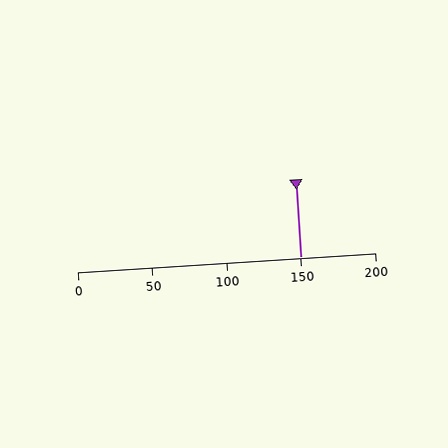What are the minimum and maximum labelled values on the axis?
The axis runs from 0 to 200.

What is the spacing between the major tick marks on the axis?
The major ticks are spaced 50 apart.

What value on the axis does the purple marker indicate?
The marker indicates approximately 150.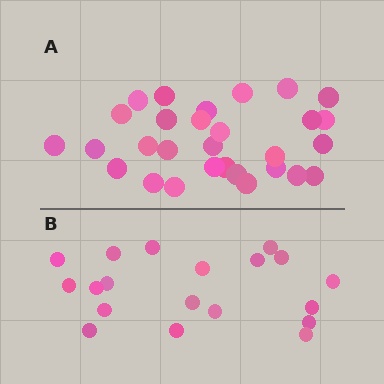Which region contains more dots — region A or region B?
Region A (the top region) has more dots.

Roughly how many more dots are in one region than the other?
Region A has roughly 10 or so more dots than region B.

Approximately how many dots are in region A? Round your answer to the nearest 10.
About 30 dots. (The exact count is 29, which rounds to 30.)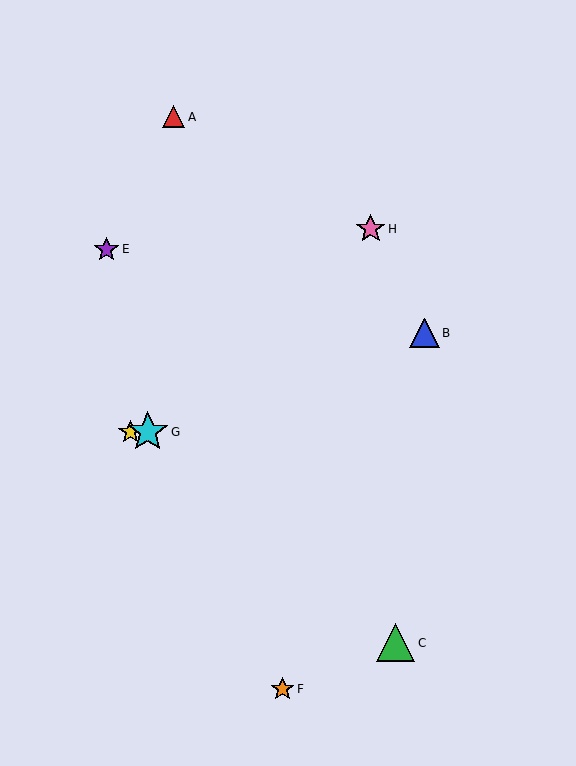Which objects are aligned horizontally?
Objects D, G are aligned horizontally.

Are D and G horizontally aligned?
Yes, both are at y≈432.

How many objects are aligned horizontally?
2 objects (D, G) are aligned horizontally.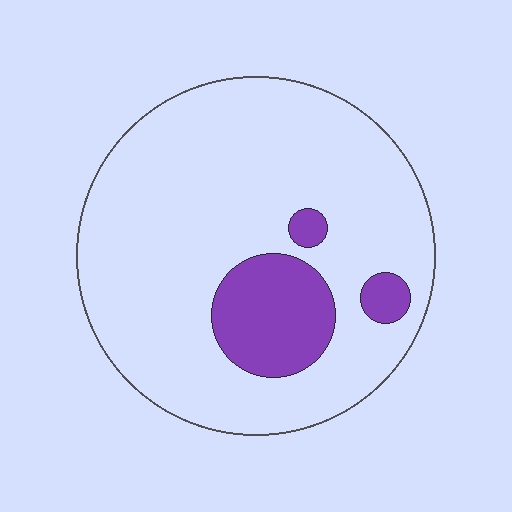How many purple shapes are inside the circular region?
3.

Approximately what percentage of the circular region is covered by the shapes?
Approximately 15%.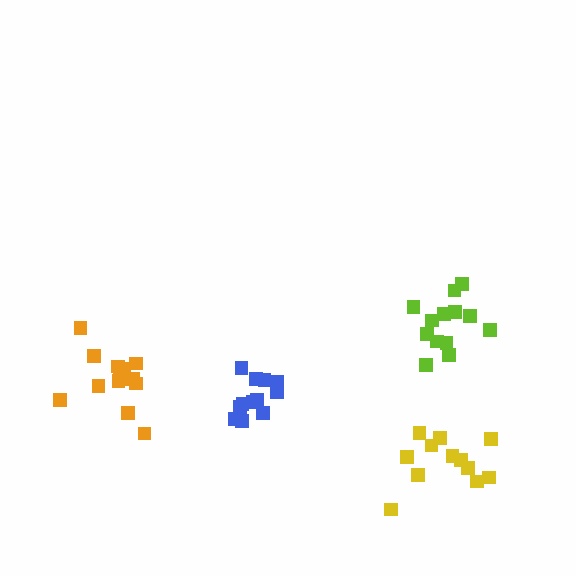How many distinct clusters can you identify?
There are 4 distinct clusters.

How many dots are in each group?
Group 1: 12 dots, Group 2: 13 dots, Group 3: 14 dots, Group 4: 12 dots (51 total).